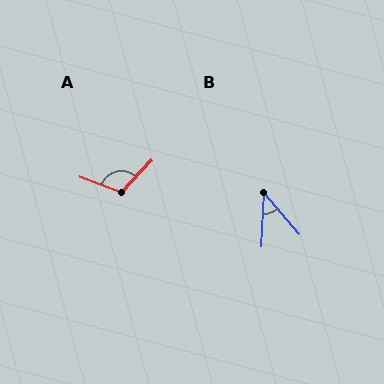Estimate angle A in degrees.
Approximately 112 degrees.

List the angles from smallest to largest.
B (43°), A (112°).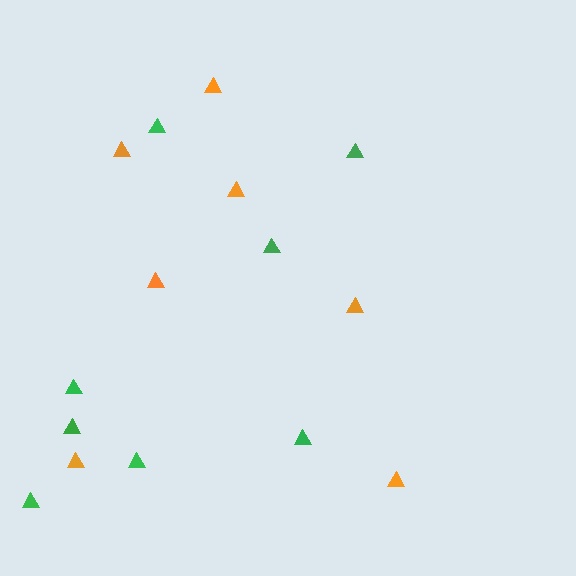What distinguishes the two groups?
There are 2 groups: one group of green triangles (8) and one group of orange triangles (7).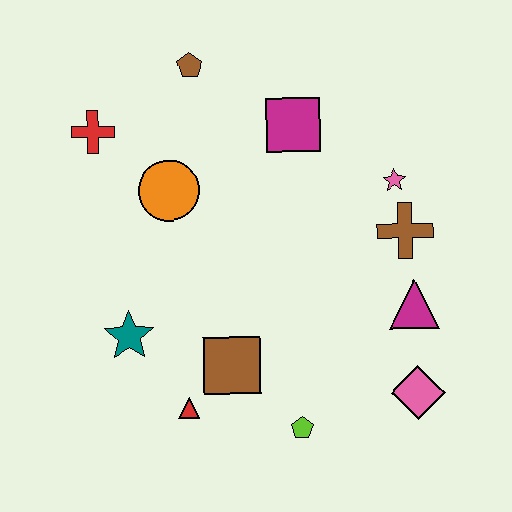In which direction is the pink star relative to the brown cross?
The pink star is above the brown cross.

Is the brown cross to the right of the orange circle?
Yes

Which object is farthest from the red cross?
The pink diamond is farthest from the red cross.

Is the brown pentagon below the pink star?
No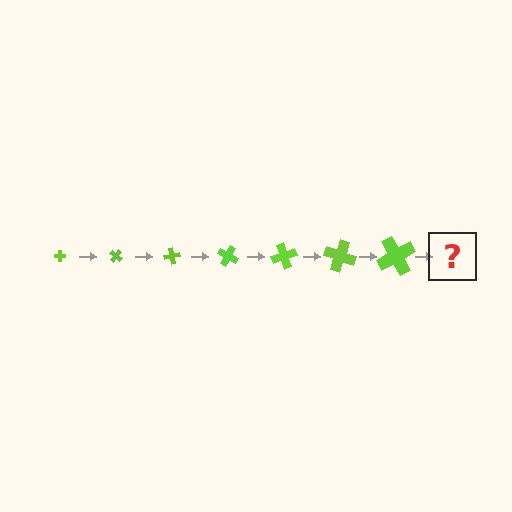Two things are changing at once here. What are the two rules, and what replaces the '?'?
The two rules are that the cross grows larger each step and it rotates 40 degrees each step. The '?' should be a cross, larger than the previous one and rotated 280 degrees from the start.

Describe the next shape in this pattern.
It should be a cross, larger than the previous one and rotated 280 degrees from the start.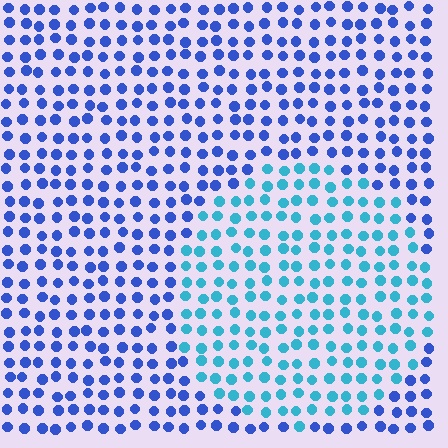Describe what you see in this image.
The image is filled with small blue elements in a uniform arrangement. A circle-shaped region is visible where the elements are tinted to a slightly different hue, forming a subtle color boundary.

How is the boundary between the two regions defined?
The boundary is defined purely by a slight shift in hue (about 38 degrees). Spacing, size, and orientation are identical on both sides.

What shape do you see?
I see a circle.